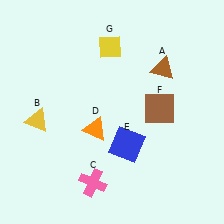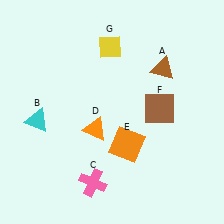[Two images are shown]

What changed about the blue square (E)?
In Image 1, E is blue. In Image 2, it changed to orange.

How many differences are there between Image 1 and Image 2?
There are 2 differences between the two images.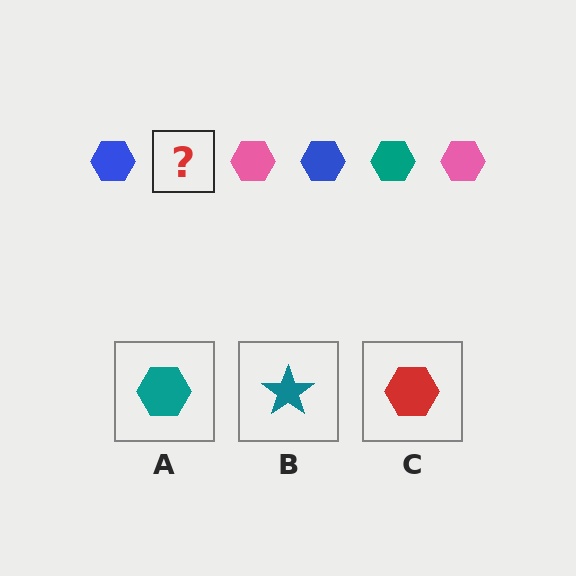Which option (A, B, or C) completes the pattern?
A.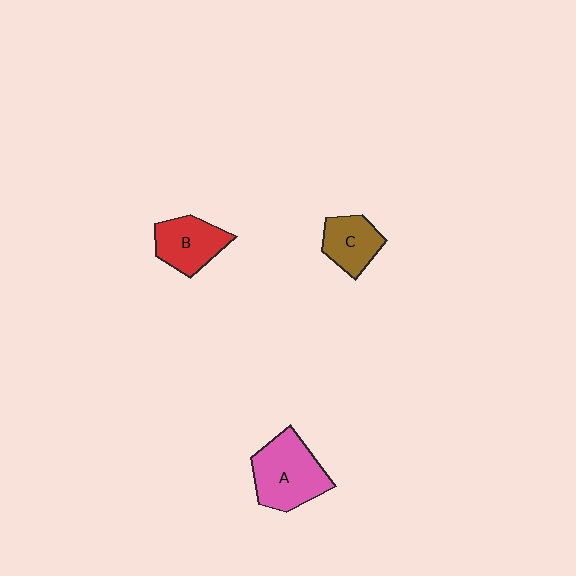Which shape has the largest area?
Shape A (pink).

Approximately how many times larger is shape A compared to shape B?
Approximately 1.4 times.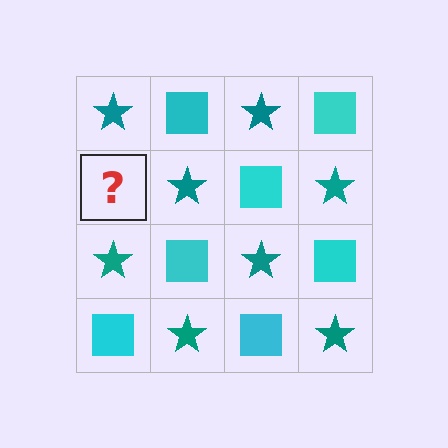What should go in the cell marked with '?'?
The missing cell should contain a cyan square.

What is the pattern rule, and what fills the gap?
The rule is that it alternates teal star and cyan square in a checkerboard pattern. The gap should be filled with a cyan square.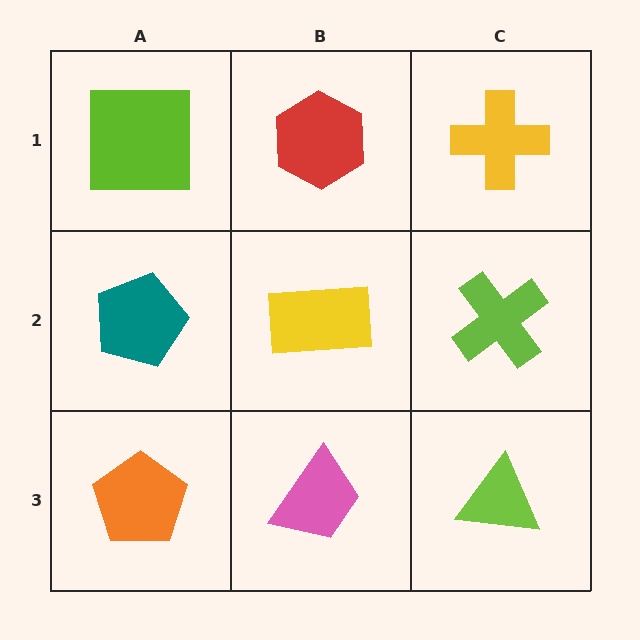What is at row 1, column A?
A lime square.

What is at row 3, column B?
A pink trapezoid.